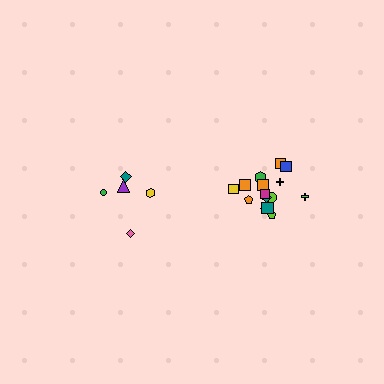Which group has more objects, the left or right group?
The right group.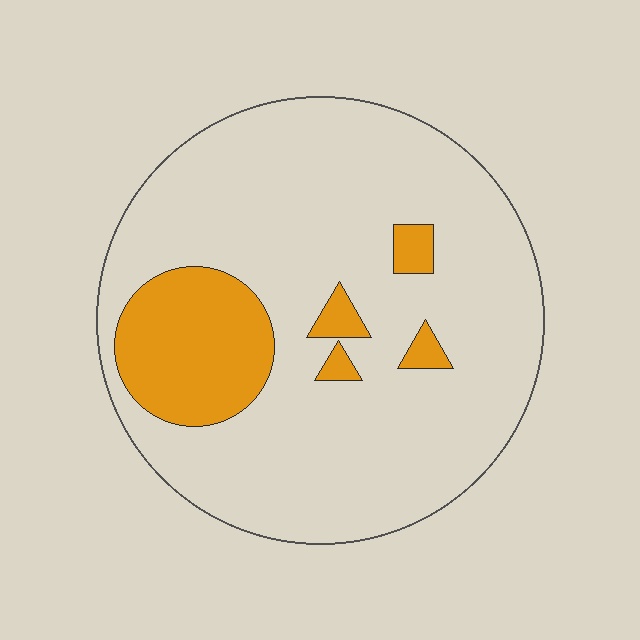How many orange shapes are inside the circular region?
5.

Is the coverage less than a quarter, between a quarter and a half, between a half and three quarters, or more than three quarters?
Less than a quarter.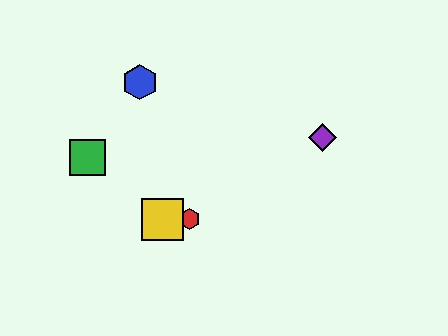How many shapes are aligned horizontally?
2 shapes (the red hexagon, the yellow square) are aligned horizontally.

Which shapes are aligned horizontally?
The red hexagon, the yellow square are aligned horizontally.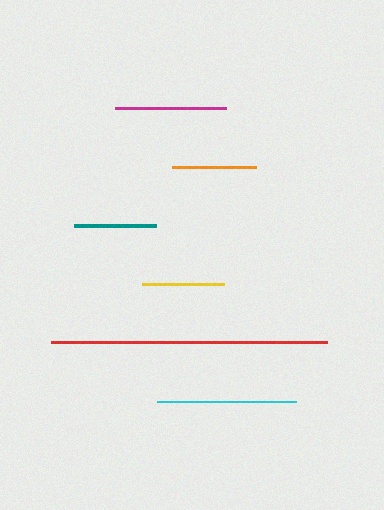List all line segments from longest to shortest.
From longest to shortest: red, cyan, magenta, orange, teal, yellow.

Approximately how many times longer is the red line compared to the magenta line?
The red line is approximately 2.5 times the length of the magenta line.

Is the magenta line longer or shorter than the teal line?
The magenta line is longer than the teal line.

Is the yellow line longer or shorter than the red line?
The red line is longer than the yellow line.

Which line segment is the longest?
The red line is the longest at approximately 276 pixels.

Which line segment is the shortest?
The yellow line is the shortest at approximately 82 pixels.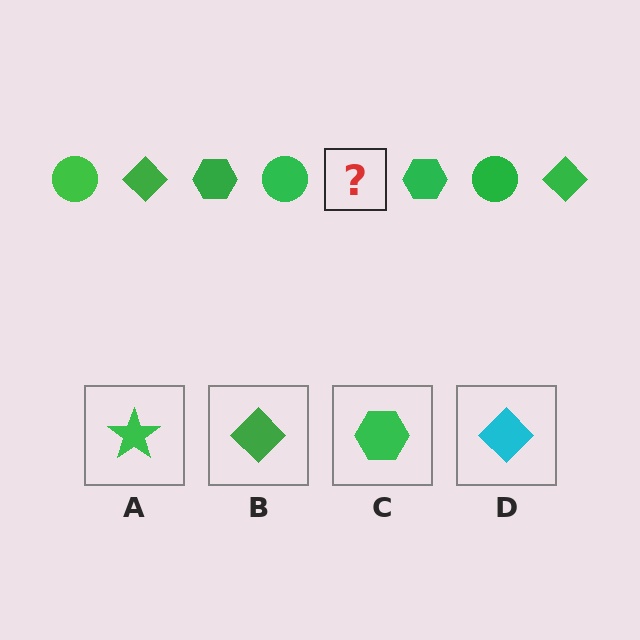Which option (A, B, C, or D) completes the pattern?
B.